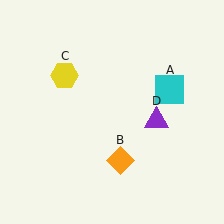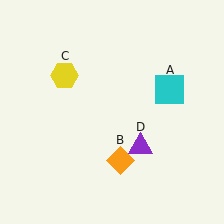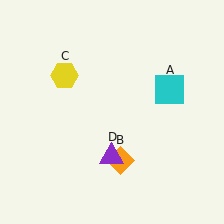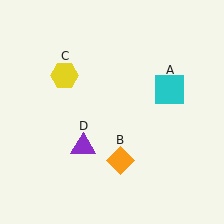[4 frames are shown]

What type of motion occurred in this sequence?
The purple triangle (object D) rotated clockwise around the center of the scene.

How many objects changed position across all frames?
1 object changed position: purple triangle (object D).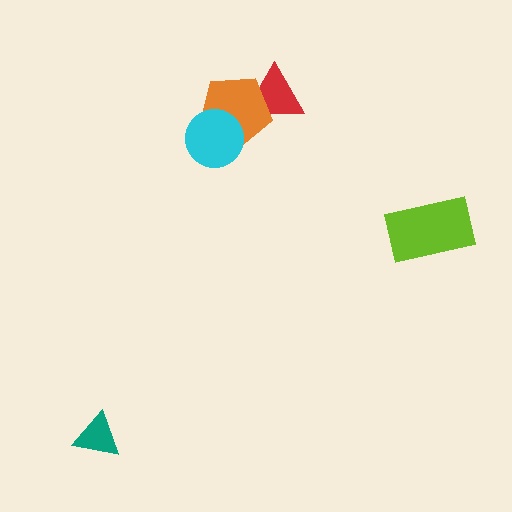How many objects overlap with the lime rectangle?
0 objects overlap with the lime rectangle.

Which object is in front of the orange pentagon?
The cyan circle is in front of the orange pentagon.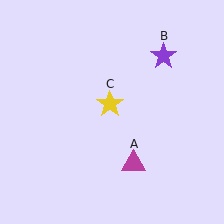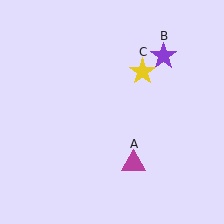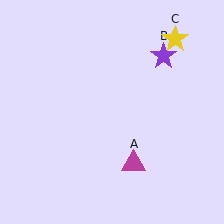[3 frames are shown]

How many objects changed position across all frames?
1 object changed position: yellow star (object C).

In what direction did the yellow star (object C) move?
The yellow star (object C) moved up and to the right.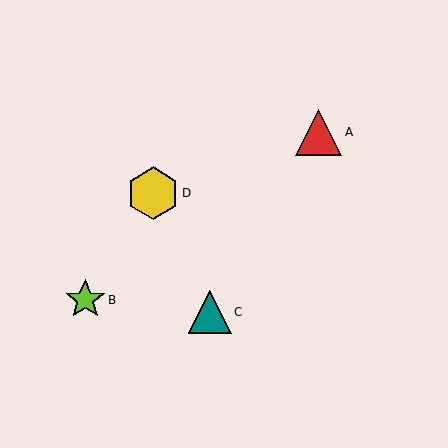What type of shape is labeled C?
Shape C is a teal triangle.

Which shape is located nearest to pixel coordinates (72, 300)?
The lime star (labeled B) at (85, 300) is nearest to that location.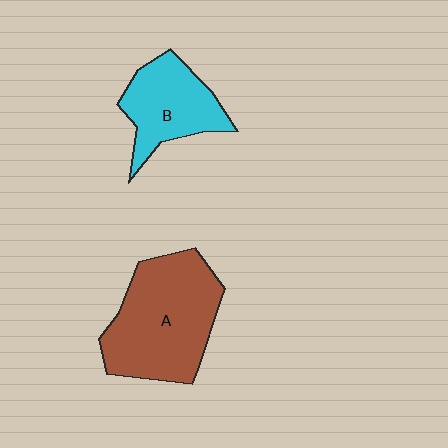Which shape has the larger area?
Shape A (brown).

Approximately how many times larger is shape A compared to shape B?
Approximately 1.6 times.